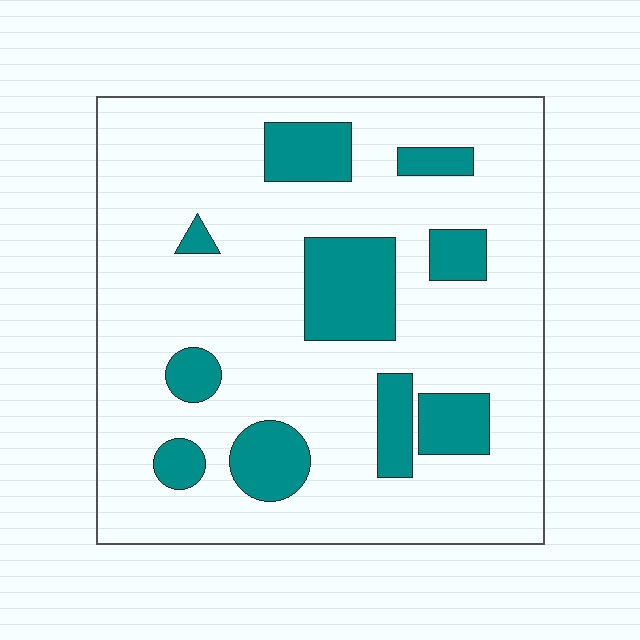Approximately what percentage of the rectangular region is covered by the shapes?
Approximately 20%.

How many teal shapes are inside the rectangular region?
10.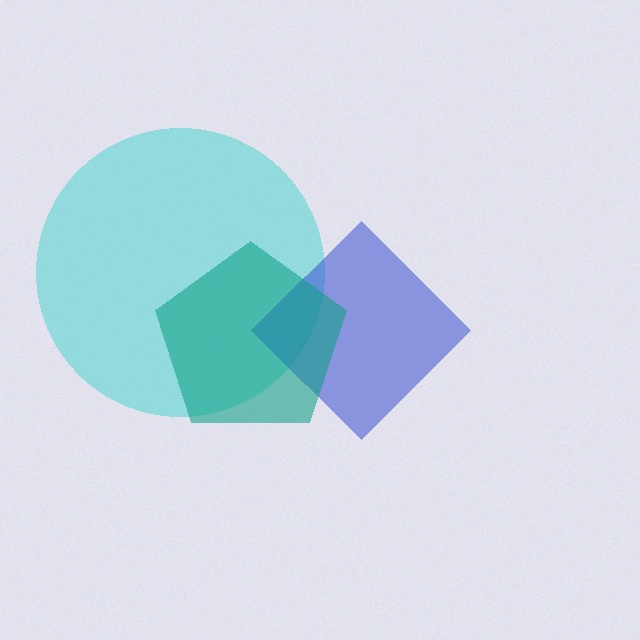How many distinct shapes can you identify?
There are 3 distinct shapes: a cyan circle, a blue diamond, a teal pentagon.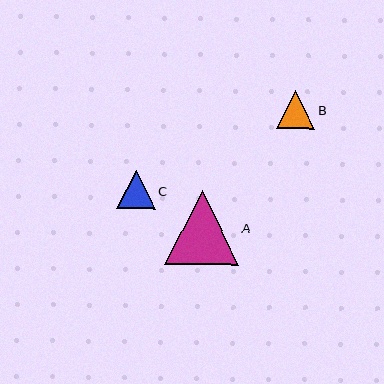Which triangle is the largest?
Triangle A is the largest with a size of approximately 74 pixels.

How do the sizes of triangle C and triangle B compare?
Triangle C and triangle B are approximately the same size.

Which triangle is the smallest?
Triangle B is the smallest with a size of approximately 38 pixels.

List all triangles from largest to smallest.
From largest to smallest: A, C, B.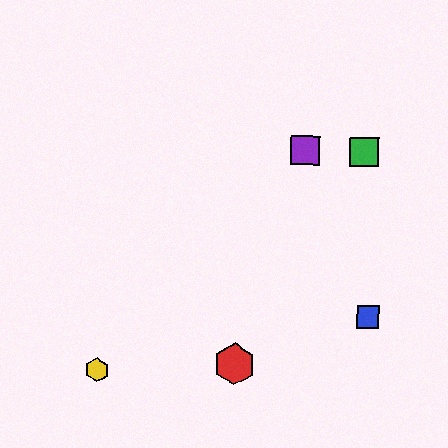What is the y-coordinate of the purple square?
The purple square is at y≈150.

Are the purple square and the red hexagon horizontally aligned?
No, the purple square is at y≈150 and the red hexagon is at y≈364.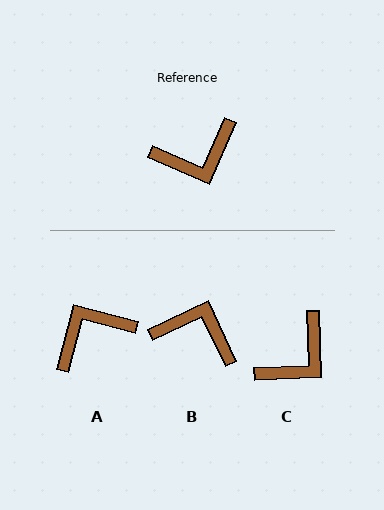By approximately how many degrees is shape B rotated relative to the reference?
Approximately 139 degrees counter-clockwise.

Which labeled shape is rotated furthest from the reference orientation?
A, about 171 degrees away.